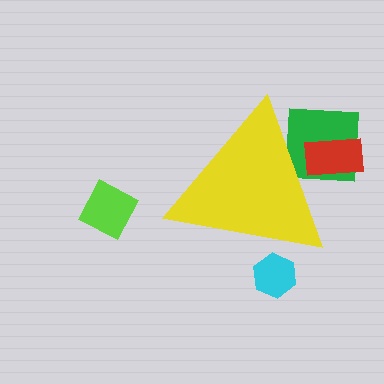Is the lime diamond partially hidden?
No, the lime diamond is fully visible.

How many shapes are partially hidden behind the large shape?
3 shapes are partially hidden.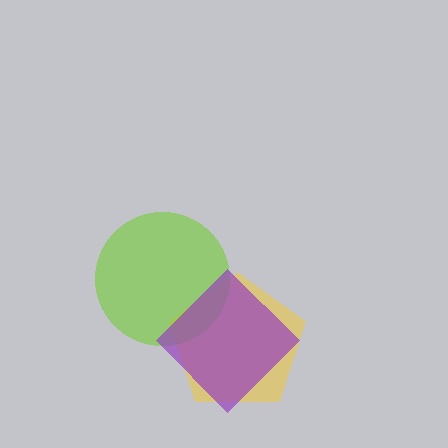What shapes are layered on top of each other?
The layered shapes are: a yellow pentagon, a lime circle, a purple diamond.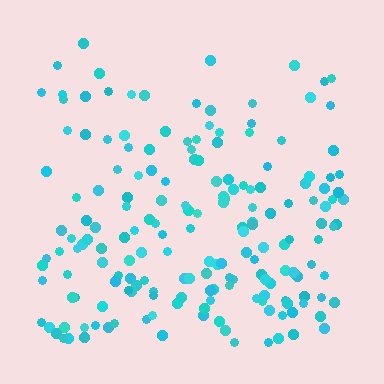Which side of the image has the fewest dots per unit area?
The top.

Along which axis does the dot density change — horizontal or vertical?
Vertical.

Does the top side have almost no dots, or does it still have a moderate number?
Still a moderate number, just noticeably fewer than the bottom.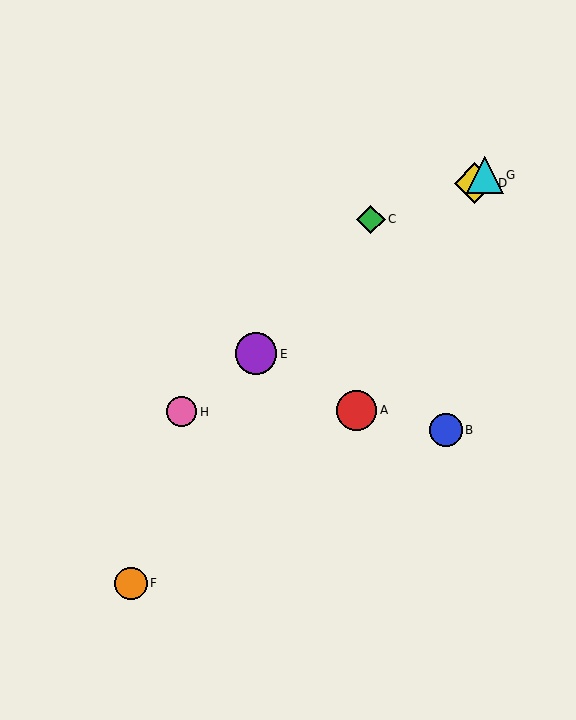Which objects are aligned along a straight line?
Objects D, E, G, H are aligned along a straight line.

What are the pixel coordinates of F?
Object F is at (131, 583).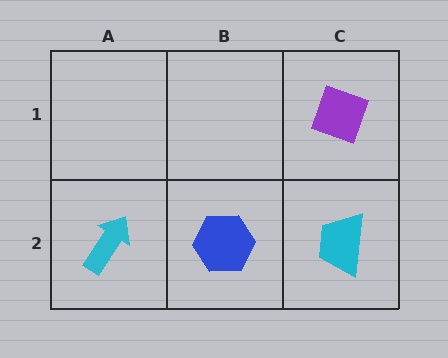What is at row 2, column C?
A cyan trapezoid.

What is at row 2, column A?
A cyan arrow.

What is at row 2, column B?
A blue hexagon.